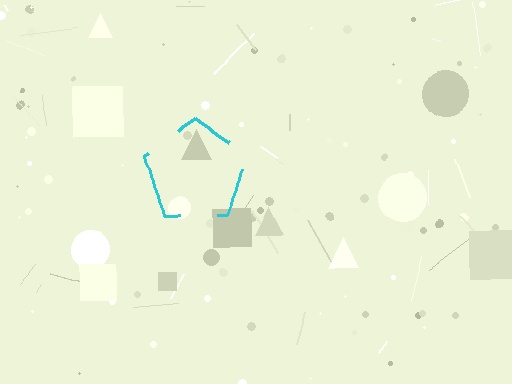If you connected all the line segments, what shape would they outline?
They would outline a pentagon.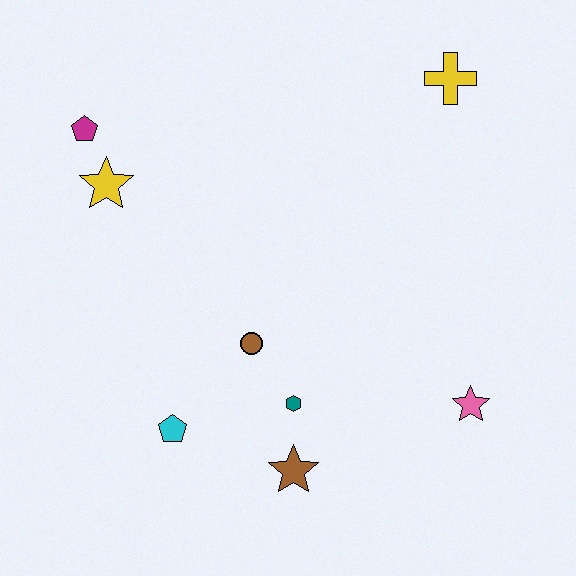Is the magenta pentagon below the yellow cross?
Yes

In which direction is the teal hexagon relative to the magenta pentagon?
The teal hexagon is below the magenta pentagon.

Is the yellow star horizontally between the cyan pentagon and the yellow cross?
No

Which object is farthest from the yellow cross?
The cyan pentagon is farthest from the yellow cross.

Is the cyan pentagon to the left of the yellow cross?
Yes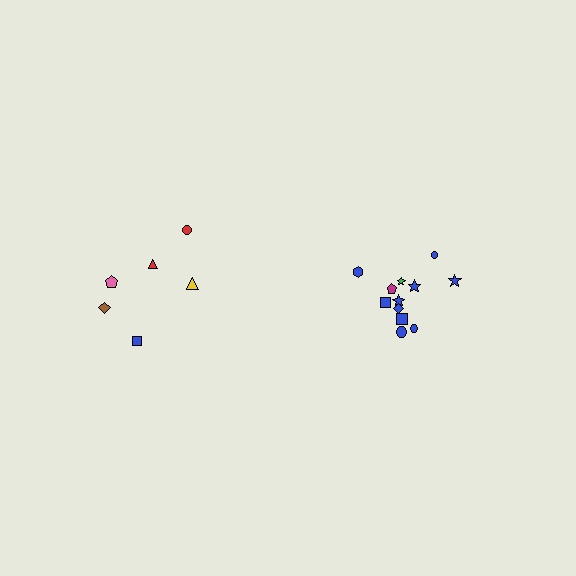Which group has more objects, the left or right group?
The right group.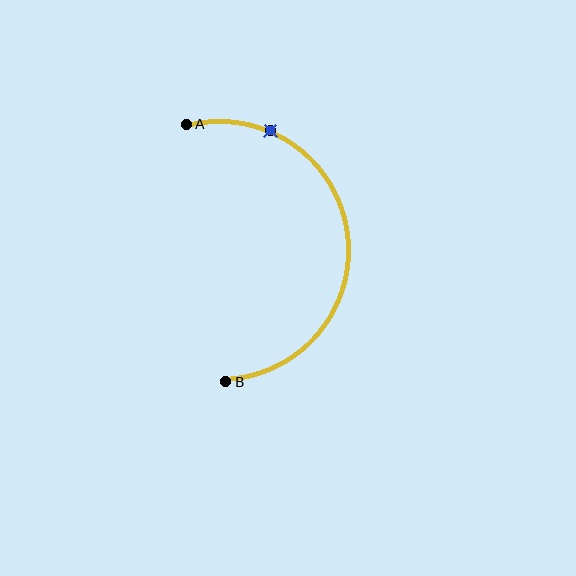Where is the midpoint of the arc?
The arc midpoint is the point on the curve farthest from the straight line joining A and B. It sits to the right of that line.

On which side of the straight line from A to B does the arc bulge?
The arc bulges to the right of the straight line connecting A and B.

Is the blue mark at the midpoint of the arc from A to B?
No. The blue mark lies on the arc but is closer to endpoint A. The arc midpoint would be at the point on the curve equidistant along the arc from both A and B.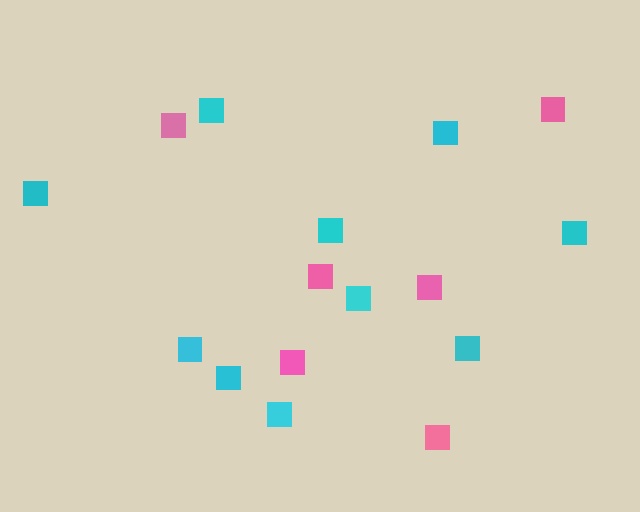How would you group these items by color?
There are 2 groups: one group of pink squares (6) and one group of cyan squares (10).